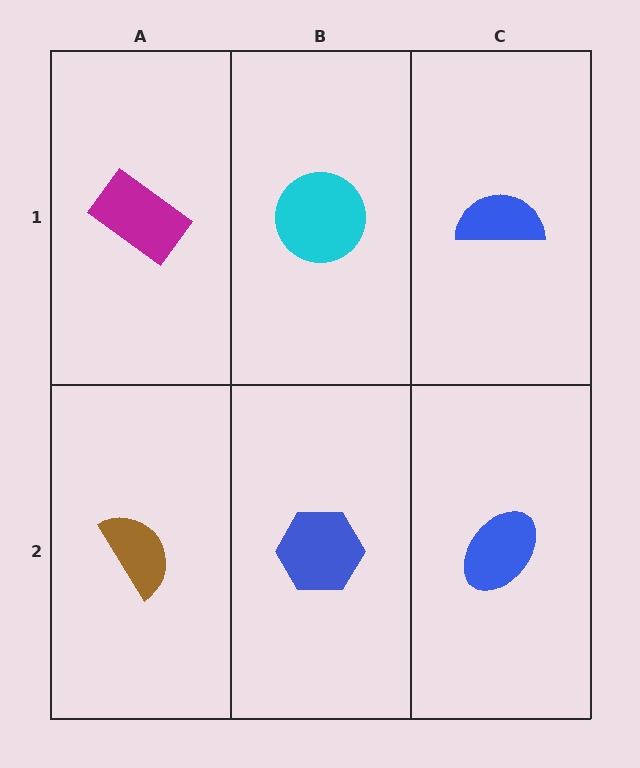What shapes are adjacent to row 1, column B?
A blue hexagon (row 2, column B), a magenta rectangle (row 1, column A), a blue semicircle (row 1, column C).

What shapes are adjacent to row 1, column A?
A brown semicircle (row 2, column A), a cyan circle (row 1, column B).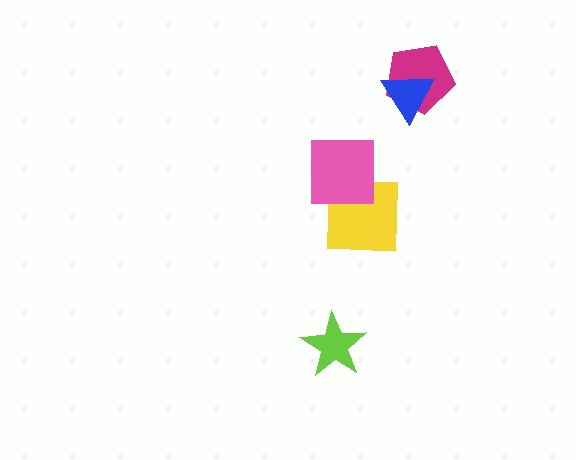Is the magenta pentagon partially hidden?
Yes, it is partially covered by another shape.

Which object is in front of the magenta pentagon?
The blue triangle is in front of the magenta pentagon.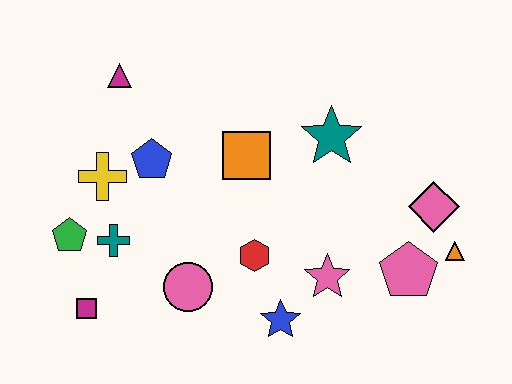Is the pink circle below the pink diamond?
Yes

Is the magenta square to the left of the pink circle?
Yes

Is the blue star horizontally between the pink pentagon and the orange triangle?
No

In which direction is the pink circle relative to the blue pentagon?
The pink circle is below the blue pentagon.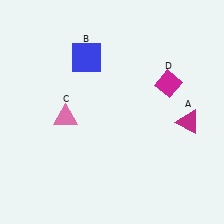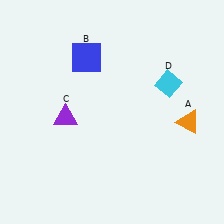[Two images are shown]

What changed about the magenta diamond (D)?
In Image 1, D is magenta. In Image 2, it changed to cyan.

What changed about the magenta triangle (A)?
In Image 1, A is magenta. In Image 2, it changed to orange.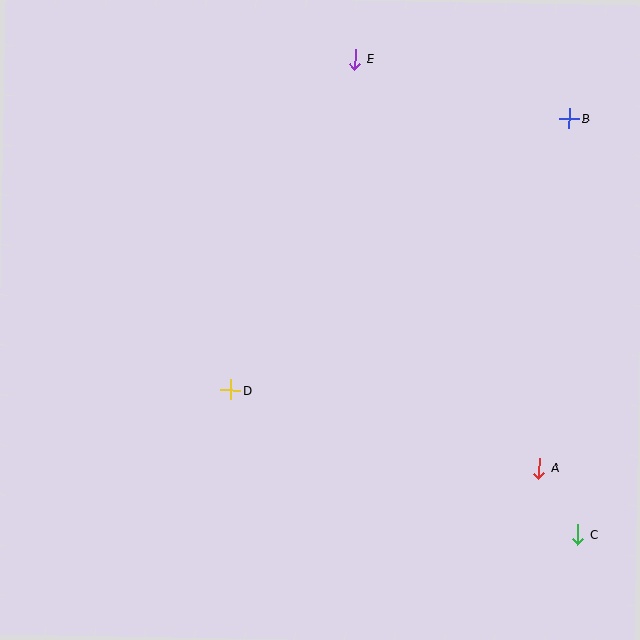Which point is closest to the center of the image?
Point D at (231, 390) is closest to the center.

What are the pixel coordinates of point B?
Point B is at (569, 118).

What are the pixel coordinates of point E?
Point E is at (355, 59).